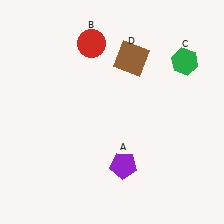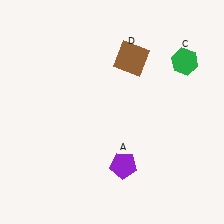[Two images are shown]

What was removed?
The red circle (B) was removed in Image 2.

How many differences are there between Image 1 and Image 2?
There is 1 difference between the two images.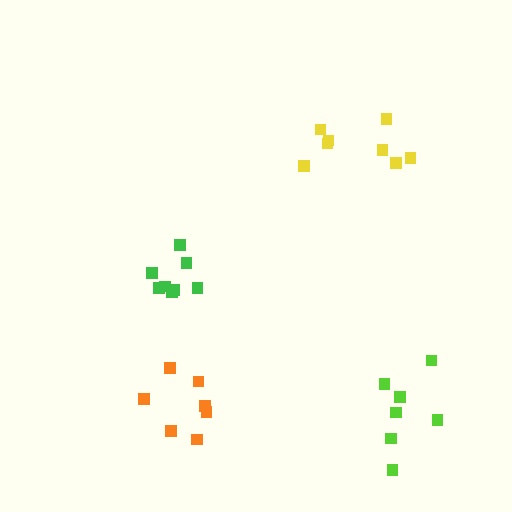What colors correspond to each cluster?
The clusters are colored: green, yellow, orange, lime.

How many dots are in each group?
Group 1: 8 dots, Group 2: 8 dots, Group 3: 7 dots, Group 4: 7 dots (30 total).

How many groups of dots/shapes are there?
There are 4 groups.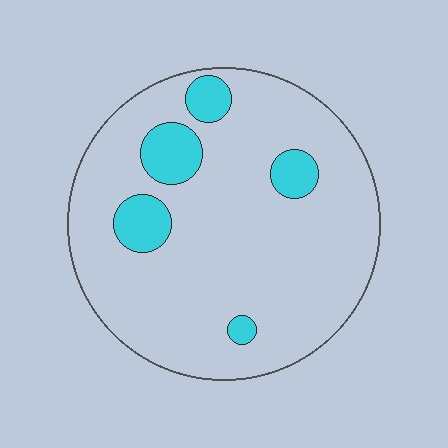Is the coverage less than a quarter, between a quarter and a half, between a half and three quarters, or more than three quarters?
Less than a quarter.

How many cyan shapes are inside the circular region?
5.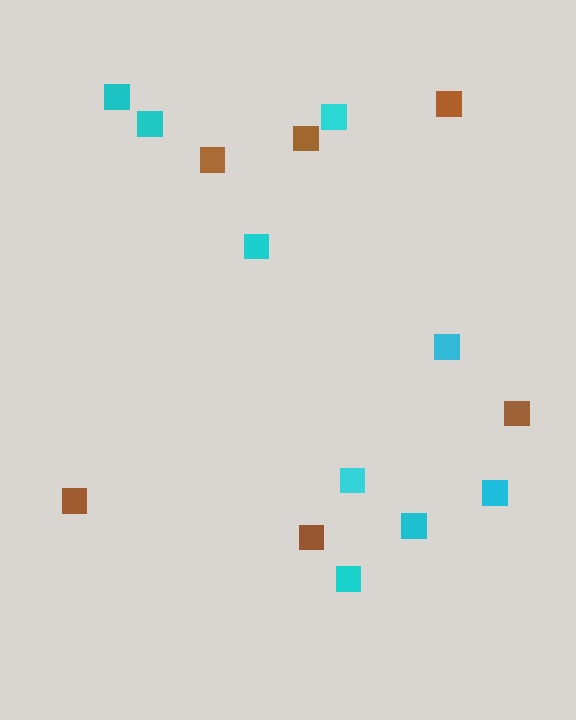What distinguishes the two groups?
There are 2 groups: one group of cyan squares (9) and one group of brown squares (6).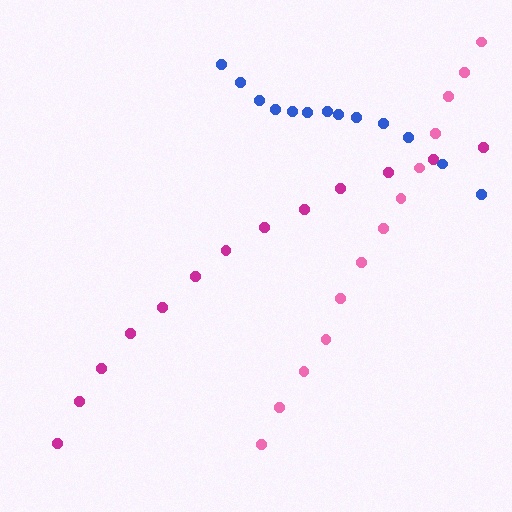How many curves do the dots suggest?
There are 3 distinct paths.